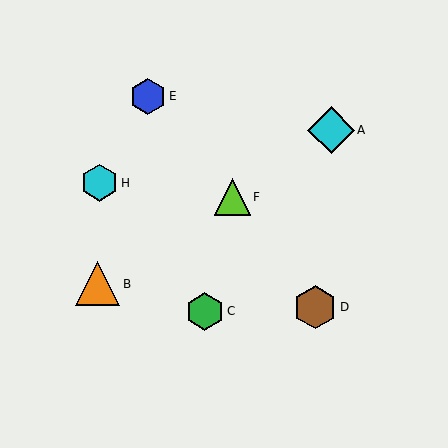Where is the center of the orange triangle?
The center of the orange triangle is at (98, 284).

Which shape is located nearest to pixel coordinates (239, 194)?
The lime triangle (labeled F) at (232, 197) is nearest to that location.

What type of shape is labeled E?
Shape E is a blue hexagon.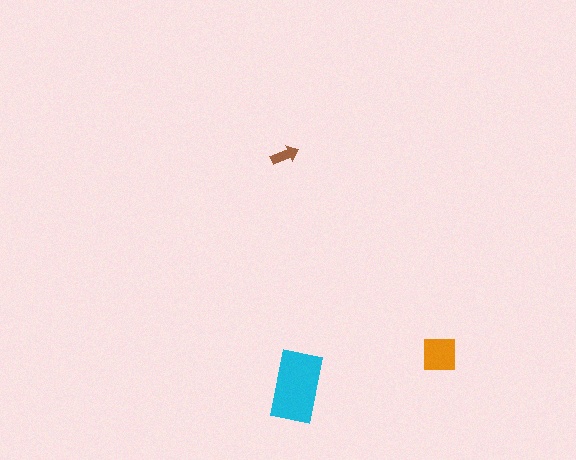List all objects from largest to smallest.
The cyan rectangle, the orange square, the brown arrow.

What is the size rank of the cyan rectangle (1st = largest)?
1st.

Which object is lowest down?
The cyan rectangle is bottommost.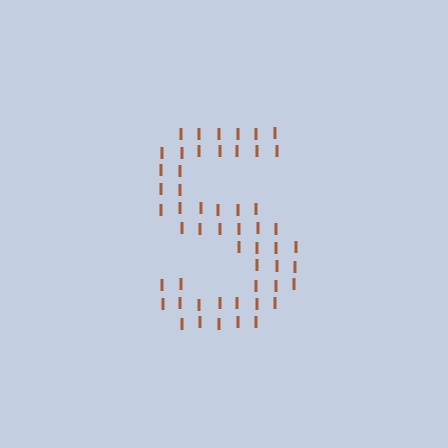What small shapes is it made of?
It is made of small letter I's.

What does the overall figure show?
The overall figure shows the letter S.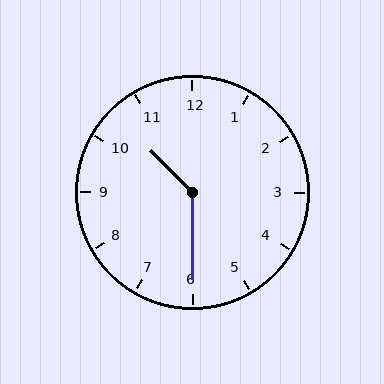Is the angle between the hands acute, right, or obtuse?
It is obtuse.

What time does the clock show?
10:30.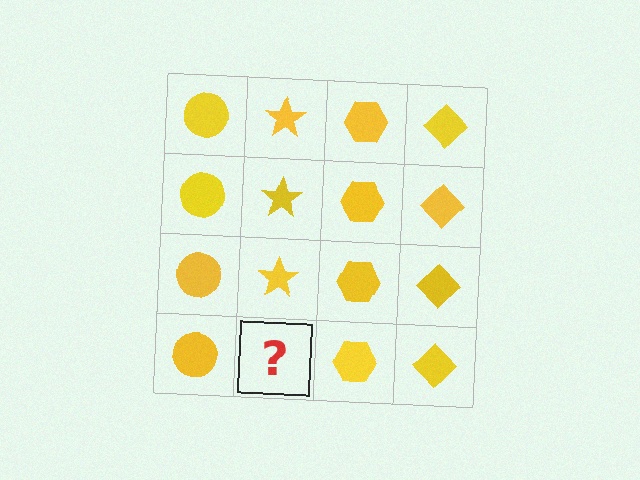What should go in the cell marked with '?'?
The missing cell should contain a yellow star.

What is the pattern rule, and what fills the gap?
The rule is that each column has a consistent shape. The gap should be filled with a yellow star.